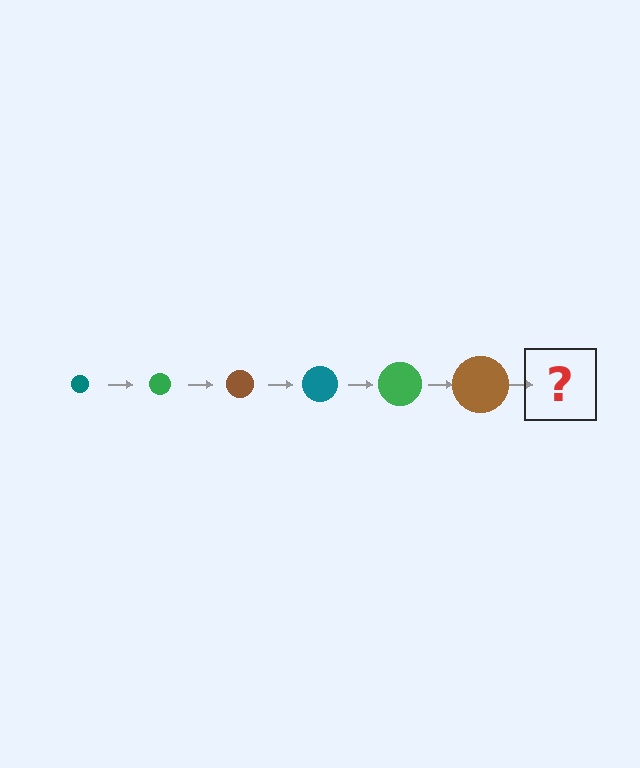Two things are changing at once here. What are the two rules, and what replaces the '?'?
The two rules are that the circle grows larger each step and the color cycles through teal, green, and brown. The '?' should be a teal circle, larger than the previous one.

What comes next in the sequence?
The next element should be a teal circle, larger than the previous one.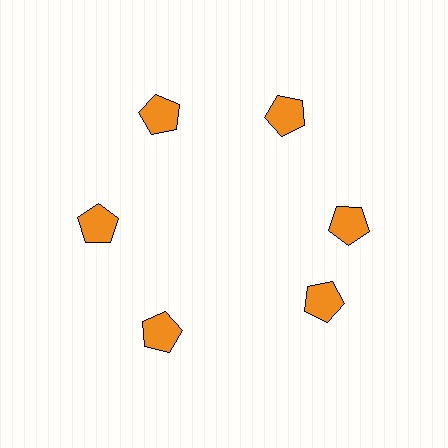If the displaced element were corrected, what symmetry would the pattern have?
It would have 6-fold rotational symmetry — the pattern would map onto itself every 60 degrees.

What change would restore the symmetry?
The symmetry would be restored by rotating it back into even spacing with its neighbors so that all 6 pentagons sit at equal angles and equal distance from the center.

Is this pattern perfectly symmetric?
No. The 6 orange pentagons are arranged in a ring, but one element near the 5 o'clock position is rotated out of alignment along the ring, breaking the 6-fold rotational symmetry.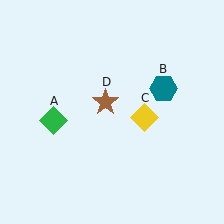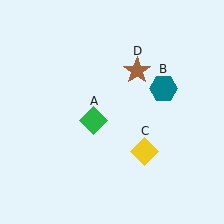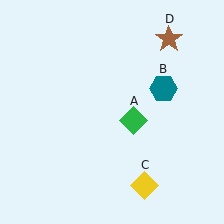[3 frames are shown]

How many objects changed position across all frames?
3 objects changed position: green diamond (object A), yellow diamond (object C), brown star (object D).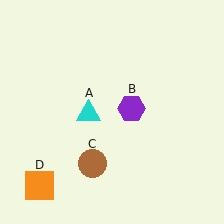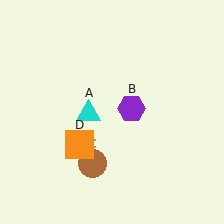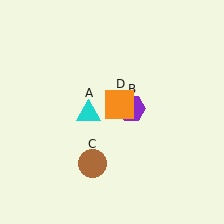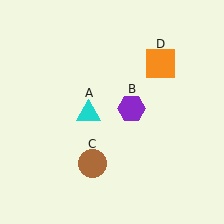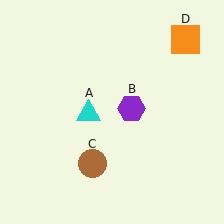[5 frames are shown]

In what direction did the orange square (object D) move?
The orange square (object D) moved up and to the right.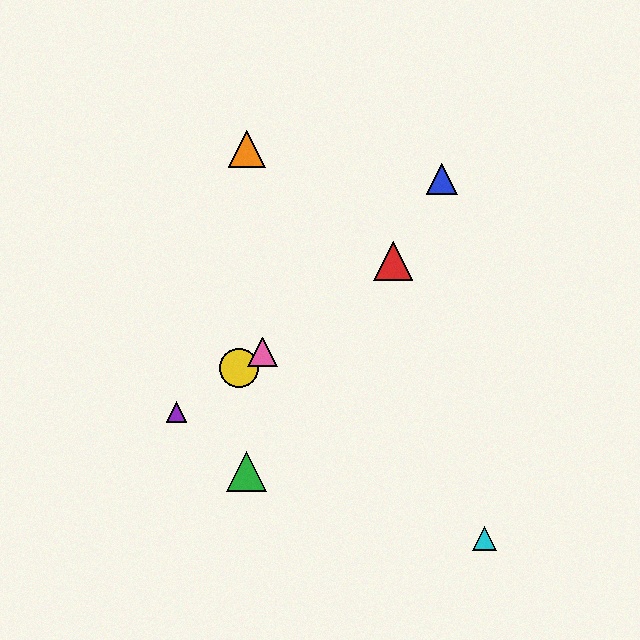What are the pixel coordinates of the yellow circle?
The yellow circle is at (239, 368).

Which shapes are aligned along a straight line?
The red triangle, the yellow circle, the purple triangle, the pink triangle are aligned along a straight line.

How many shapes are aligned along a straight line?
4 shapes (the red triangle, the yellow circle, the purple triangle, the pink triangle) are aligned along a straight line.